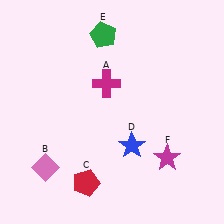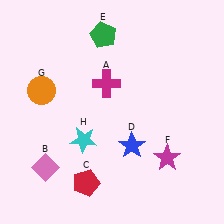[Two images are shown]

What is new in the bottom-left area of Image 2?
A cyan star (H) was added in the bottom-left area of Image 2.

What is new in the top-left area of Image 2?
An orange circle (G) was added in the top-left area of Image 2.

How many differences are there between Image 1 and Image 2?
There are 2 differences between the two images.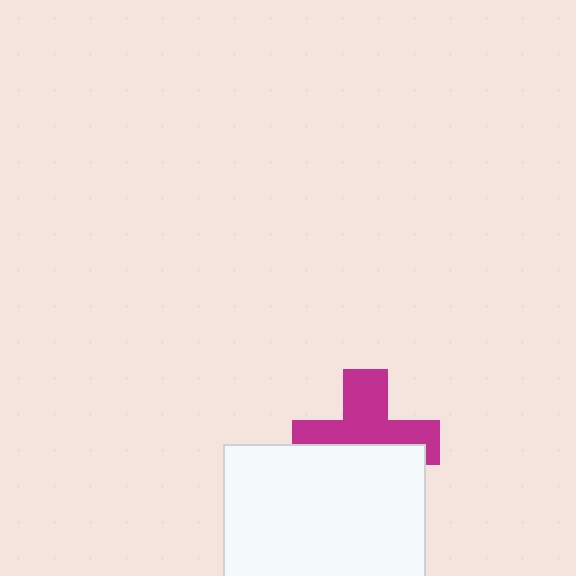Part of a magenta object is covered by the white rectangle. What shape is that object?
It is a cross.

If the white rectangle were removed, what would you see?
You would see the complete magenta cross.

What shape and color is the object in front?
The object in front is a white rectangle.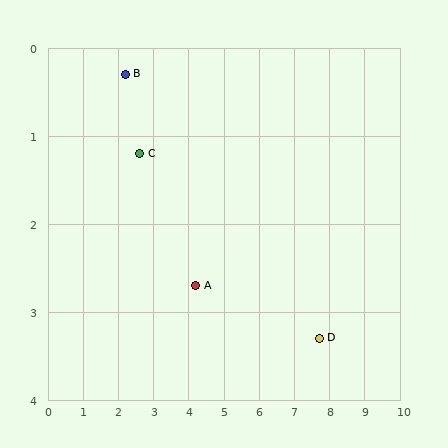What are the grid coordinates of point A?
Point A is at approximately (4.2, 2.7).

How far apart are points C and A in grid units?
Points C and A are about 2.2 grid units apart.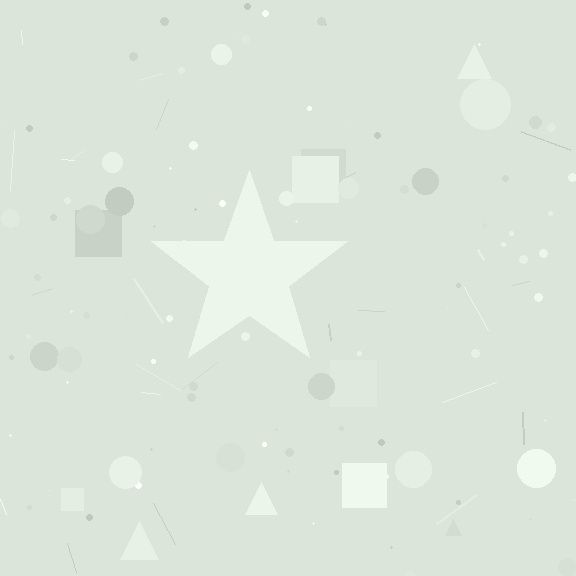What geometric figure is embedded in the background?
A star is embedded in the background.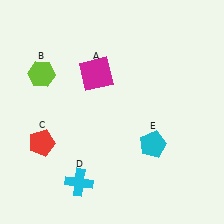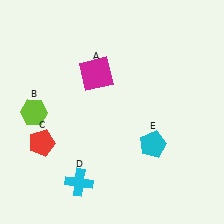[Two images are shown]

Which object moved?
The lime hexagon (B) moved down.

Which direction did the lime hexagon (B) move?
The lime hexagon (B) moved down.